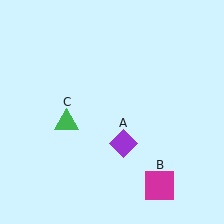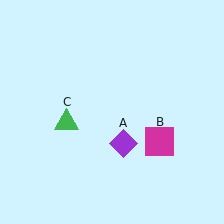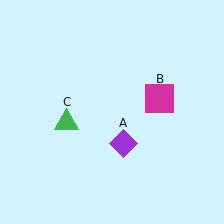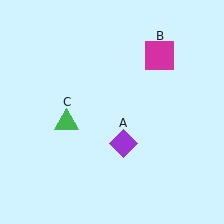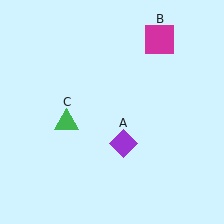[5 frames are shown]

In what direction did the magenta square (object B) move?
The magenta square (object B) moved up.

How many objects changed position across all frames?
1 object changed position: magenta square (object B).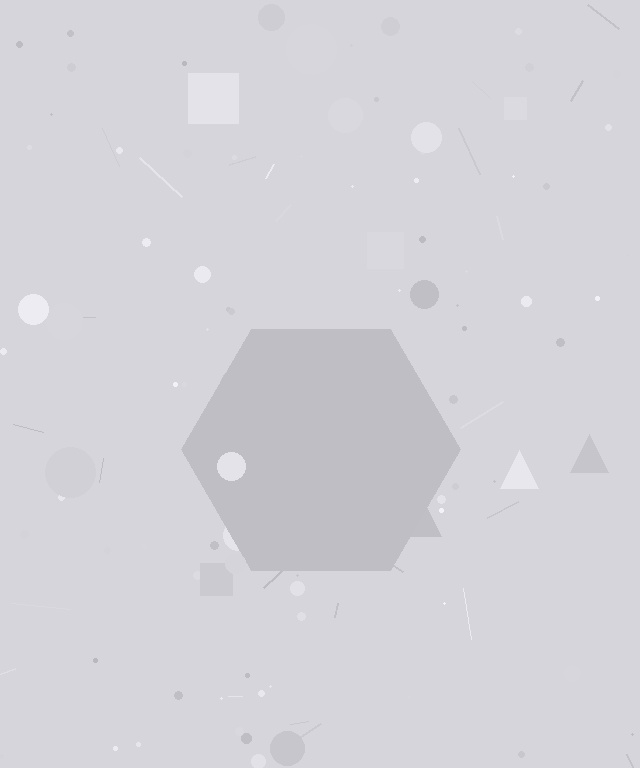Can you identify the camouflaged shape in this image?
The camouflaged shape is a hexagon.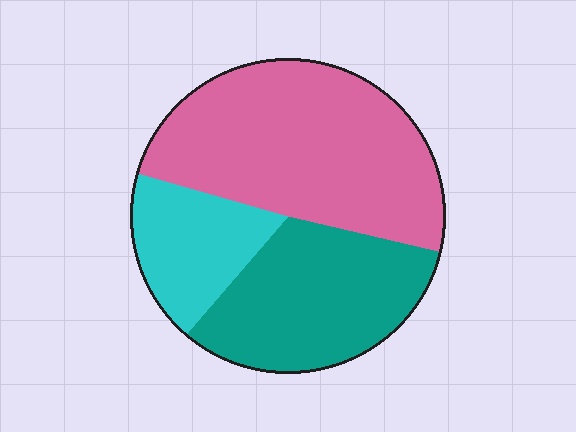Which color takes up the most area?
Pink, at roughly 50%.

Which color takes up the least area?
Cyan, at roughly 20%.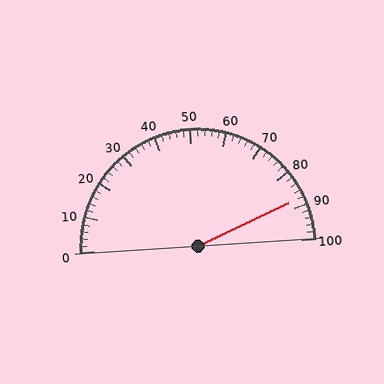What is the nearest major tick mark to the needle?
The nearest major tick mark is 90.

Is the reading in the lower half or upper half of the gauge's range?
The reading is in the upper half of the range (0 to 100).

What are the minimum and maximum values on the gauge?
The gauge ranges from 0 to 100.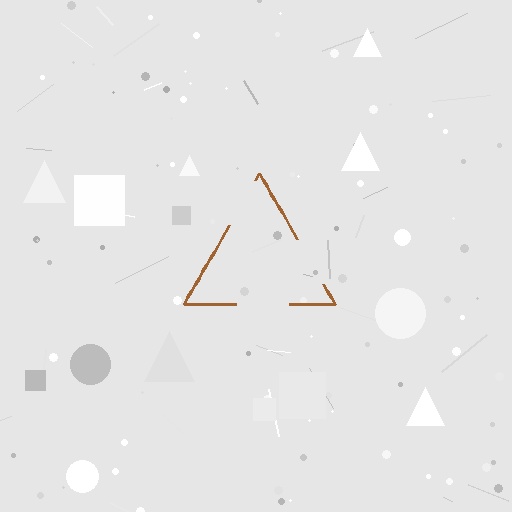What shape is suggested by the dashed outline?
The dashed outline suggests a triangle.